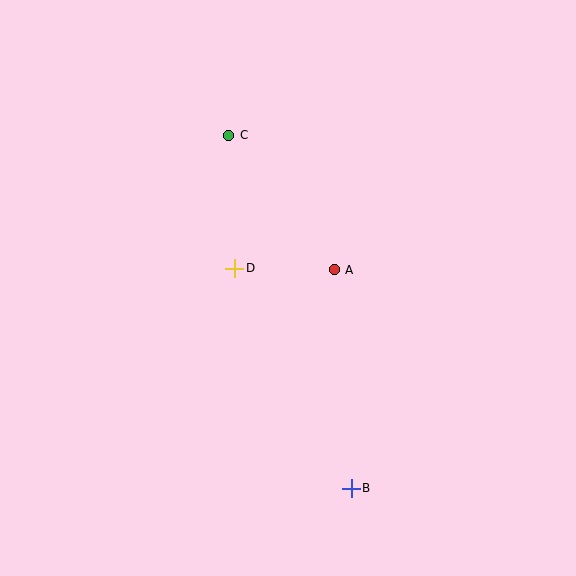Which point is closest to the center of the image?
Point A at (334, 270) is closest to the center.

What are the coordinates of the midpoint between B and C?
The midpoint between B and C is at (290, 312).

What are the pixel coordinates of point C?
Point C is at (228, 135).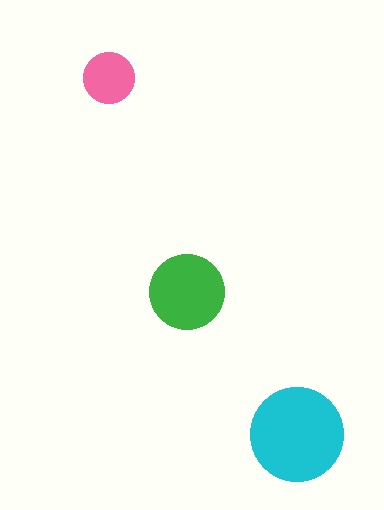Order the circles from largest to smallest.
the cyan one, the green one, the pink one.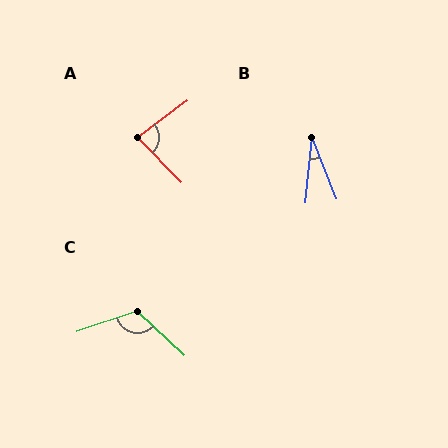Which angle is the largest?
C, at approximately 118 degrees.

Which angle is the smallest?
B, at approximately 27 degrees.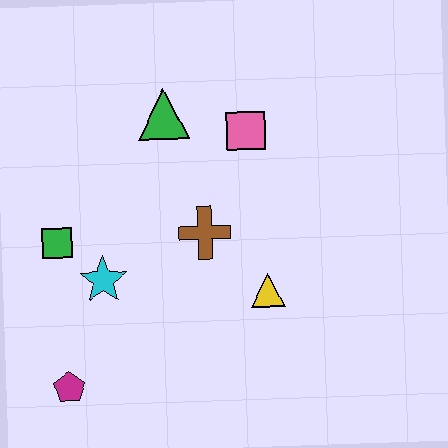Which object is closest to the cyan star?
The green square is closest to the cyan star.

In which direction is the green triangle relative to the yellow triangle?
The green triangle is above the yellow triangle.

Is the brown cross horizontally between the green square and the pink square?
Yes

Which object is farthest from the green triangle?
The magenta pentagon is farthest from the green triangle.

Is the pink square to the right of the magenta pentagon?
Yes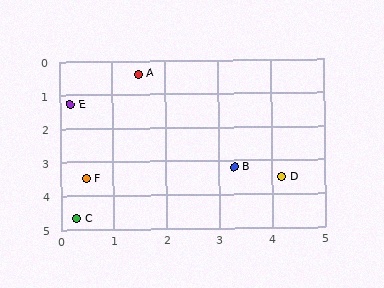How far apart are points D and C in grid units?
Points D and C are about 4.1 grid units apart.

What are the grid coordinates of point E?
Point E is at approximately (0.2, 1.3).